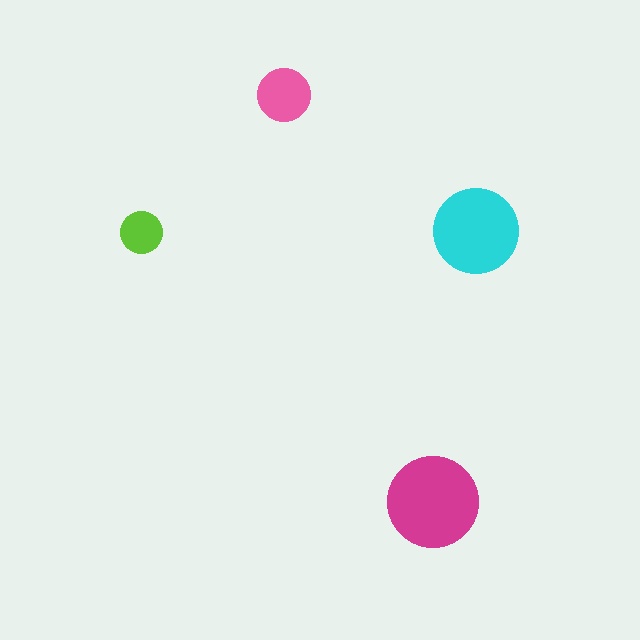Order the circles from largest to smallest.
the magenta one, the cyan one, the pink one, the lime one.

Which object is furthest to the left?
The lime circle is leftmost.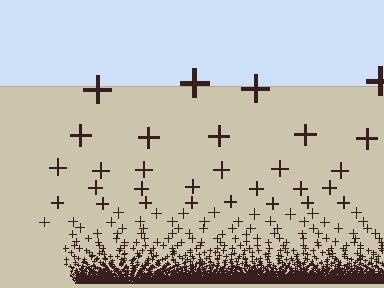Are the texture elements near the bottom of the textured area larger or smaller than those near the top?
Smaller. The gradient is inverted — elements near the bottom are smaller and denser.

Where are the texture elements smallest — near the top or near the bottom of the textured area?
Near the bottom.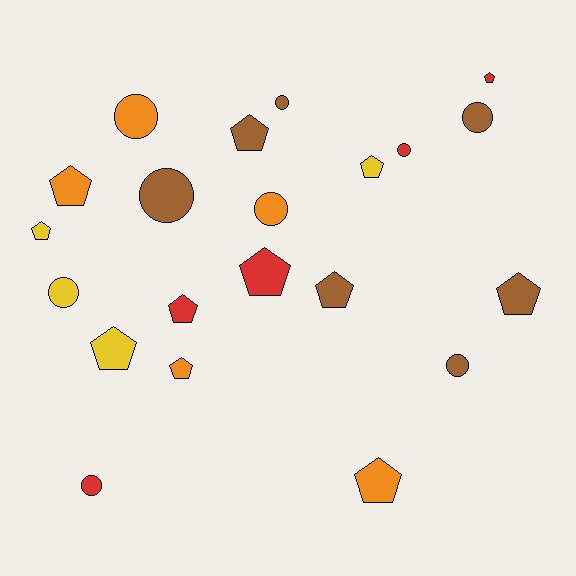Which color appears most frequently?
Brown, with 7 objects.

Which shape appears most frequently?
Pentagon, with 12 objects.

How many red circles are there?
There are 2 red circles.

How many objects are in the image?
There are 21 objects.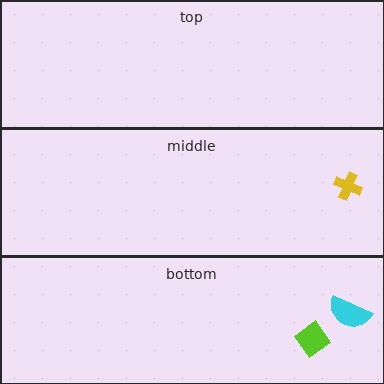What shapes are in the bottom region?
The lime diamond, the cyan semicircle.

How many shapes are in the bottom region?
2.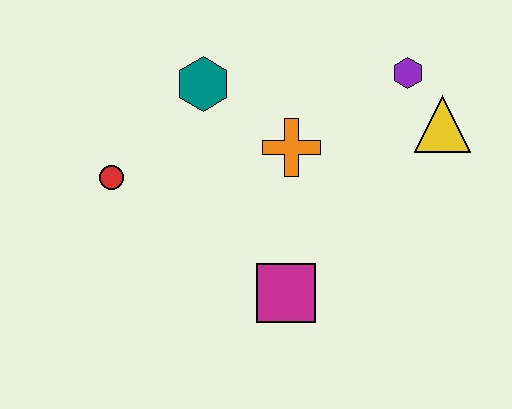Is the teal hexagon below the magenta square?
No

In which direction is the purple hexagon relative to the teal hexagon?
The purple hexagon is to the right of the teal hexagon.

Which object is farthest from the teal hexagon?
The yellow triangle is farthest from the teal hexagon.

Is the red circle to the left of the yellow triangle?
Yes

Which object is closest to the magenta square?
The orange cross is closest to the magenta square.